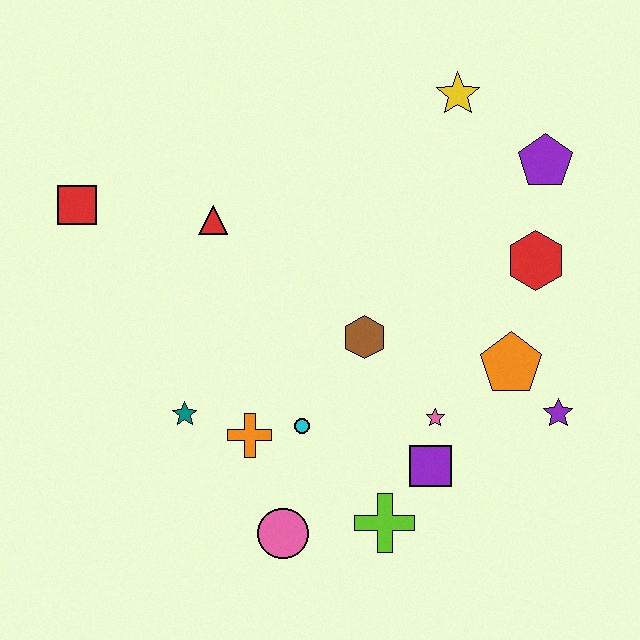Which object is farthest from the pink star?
The red square is farthest from the pink star.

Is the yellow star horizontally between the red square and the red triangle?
No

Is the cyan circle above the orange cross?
Yes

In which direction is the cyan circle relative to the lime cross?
The cyan circle is above the lime cross.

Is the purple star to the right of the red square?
Yes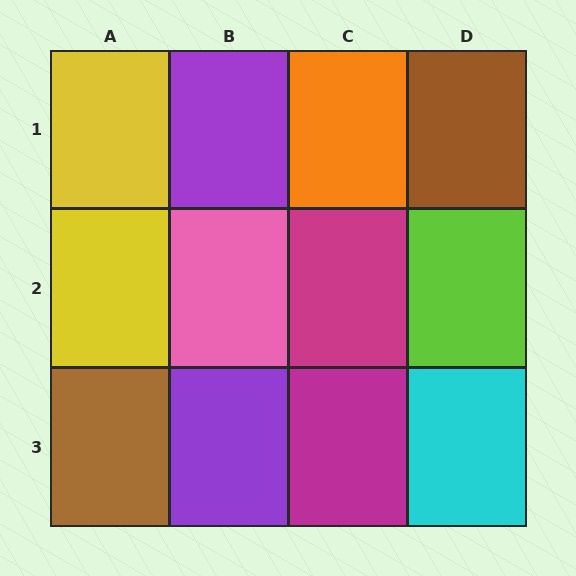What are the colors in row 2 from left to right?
Yellow, pink, magenta, lime.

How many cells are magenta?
2 cells are magenta.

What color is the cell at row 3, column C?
Magenta.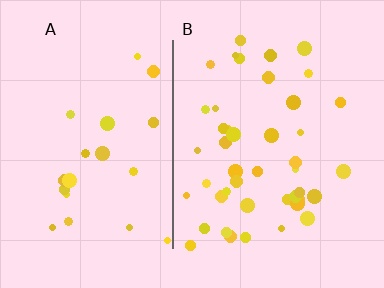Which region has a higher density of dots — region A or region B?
B (the right).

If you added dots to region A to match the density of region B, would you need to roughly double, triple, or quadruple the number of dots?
Approximately double.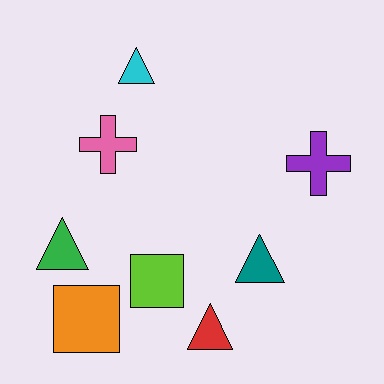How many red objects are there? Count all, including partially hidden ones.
There is 1 red object.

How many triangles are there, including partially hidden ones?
There are 4 triangles.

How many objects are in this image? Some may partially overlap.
There are 8 objects.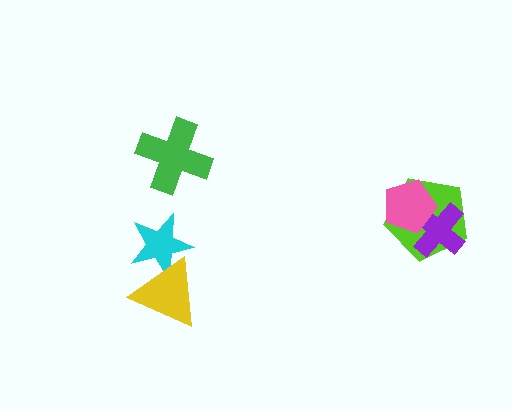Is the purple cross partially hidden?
Yes, it is partially covered by another shape.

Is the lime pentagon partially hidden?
Yes, it is partially covered by another shape.